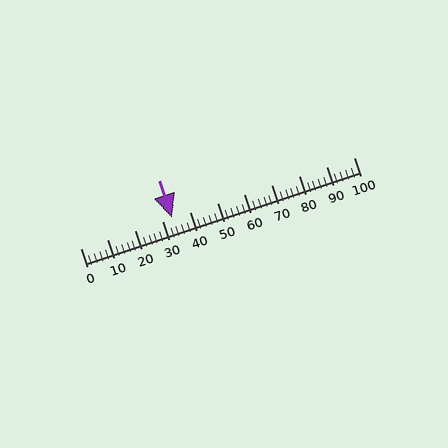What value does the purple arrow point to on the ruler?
The purple arrow points to approximately 34.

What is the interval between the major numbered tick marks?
The major tick marks are spaced 10 units apart.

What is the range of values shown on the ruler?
The ruler shows values from 0 to 100.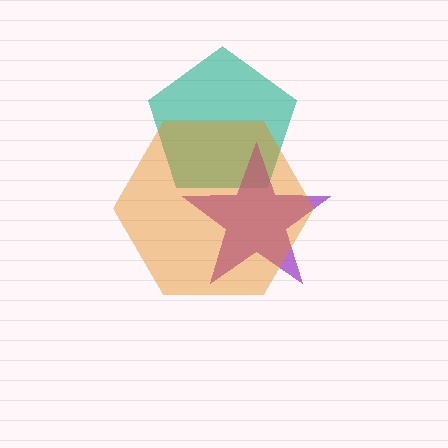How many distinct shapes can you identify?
There are 3 distinct shapes: a teal pentagon, a purple star, an orange hexagon.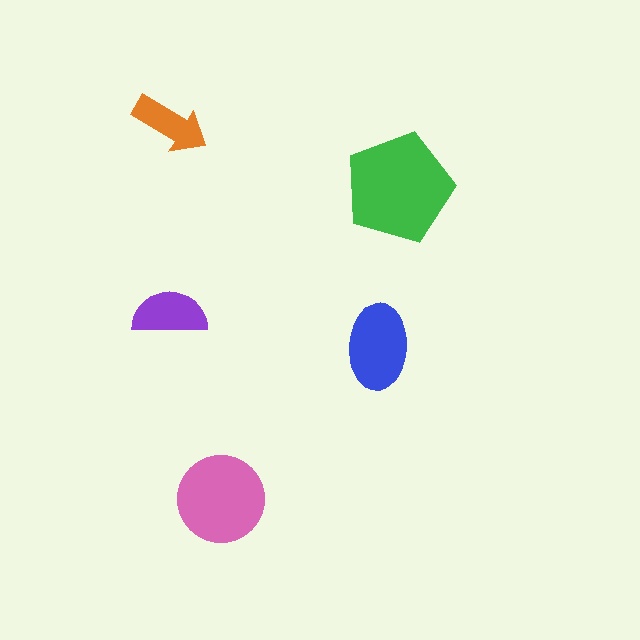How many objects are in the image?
There are 5 objects in the image.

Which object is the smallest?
The orange arrow.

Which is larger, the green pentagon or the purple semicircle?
The green pentagon.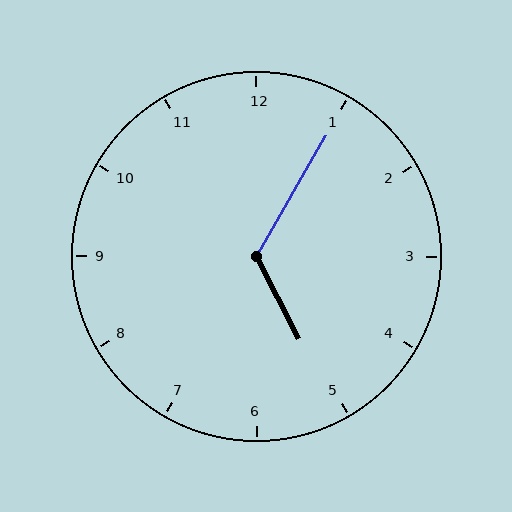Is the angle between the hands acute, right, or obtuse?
It is obtuse.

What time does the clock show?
5:05.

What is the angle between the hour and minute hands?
Approximately 122 degrees.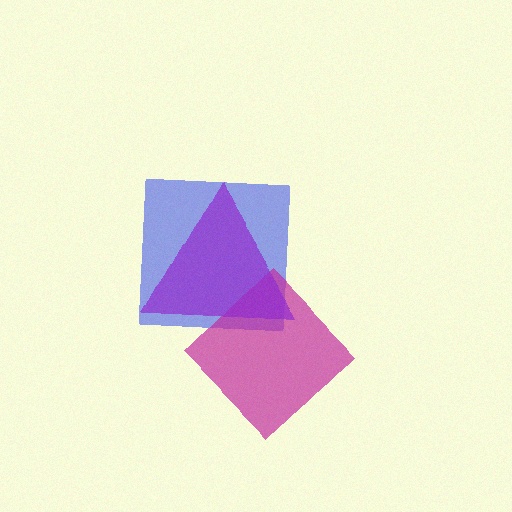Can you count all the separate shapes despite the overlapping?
Yes, there are 3 separate shapes.